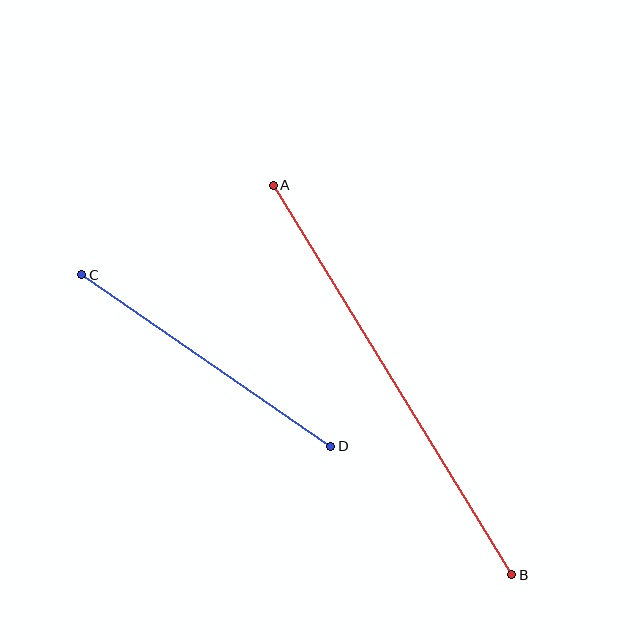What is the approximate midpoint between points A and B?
The midpoint is at approximately (392, 380) pixels.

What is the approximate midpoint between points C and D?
The midpoint is at approximately (206, 360) pixels.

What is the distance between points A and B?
The distance is approximately 456 pixels.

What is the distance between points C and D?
The distance is approximately 302 pixels.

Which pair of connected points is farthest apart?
Points A and B are farthest apart.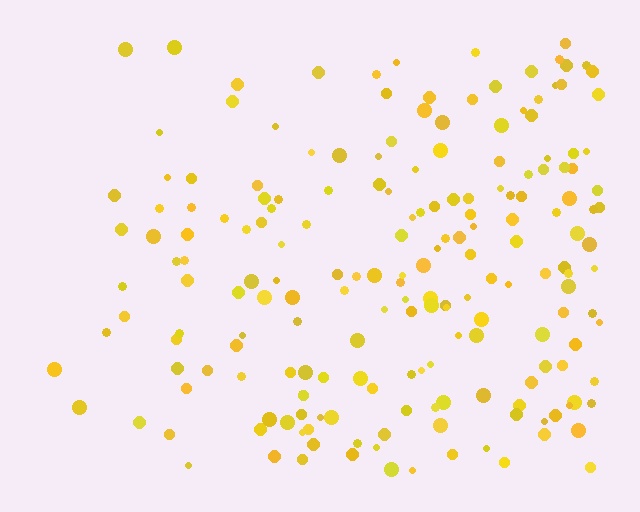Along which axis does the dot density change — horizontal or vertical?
Horizontal.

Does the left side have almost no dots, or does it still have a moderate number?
Still a moderate number, just noticeably fewer than the right.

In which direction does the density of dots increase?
From left to right, with the right side densest.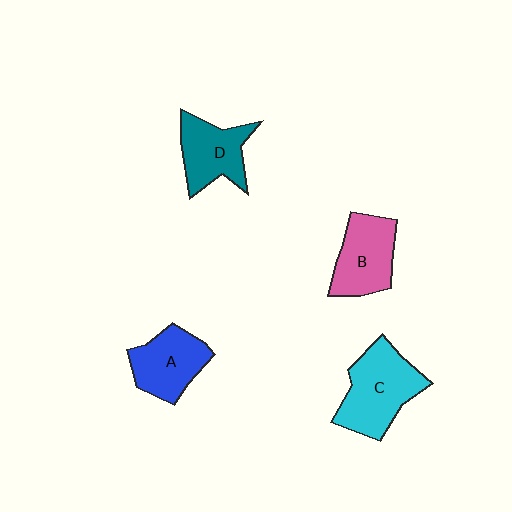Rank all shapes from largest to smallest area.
From largest to smallest: C (cyan), B (pink), A (blue), D (teal).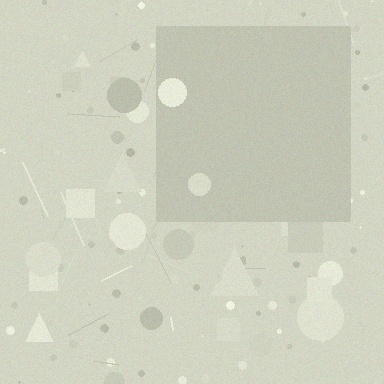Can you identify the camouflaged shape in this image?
The camouflaged shape is a square.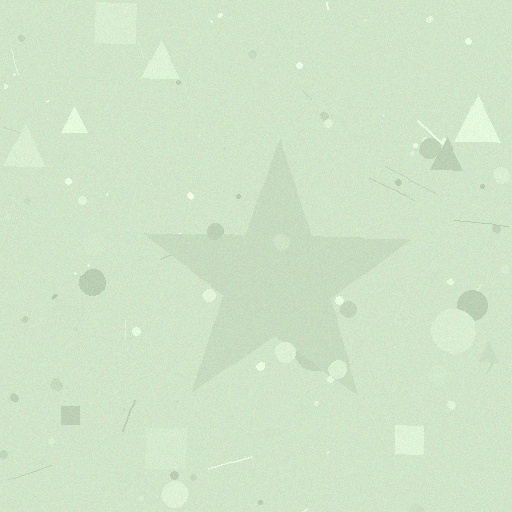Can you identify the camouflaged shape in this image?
The camouflaged shape is a star.